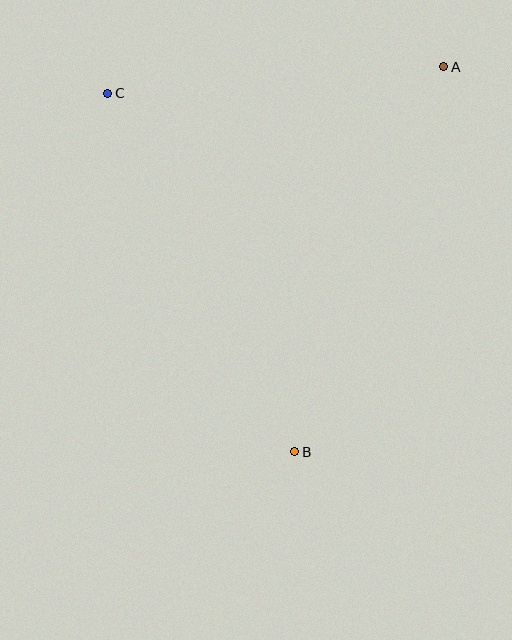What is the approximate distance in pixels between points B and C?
The distance between B and C is approximately 404 pixels.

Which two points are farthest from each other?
Points A and B are farthest from each other.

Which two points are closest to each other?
Points A and C are closest to each other.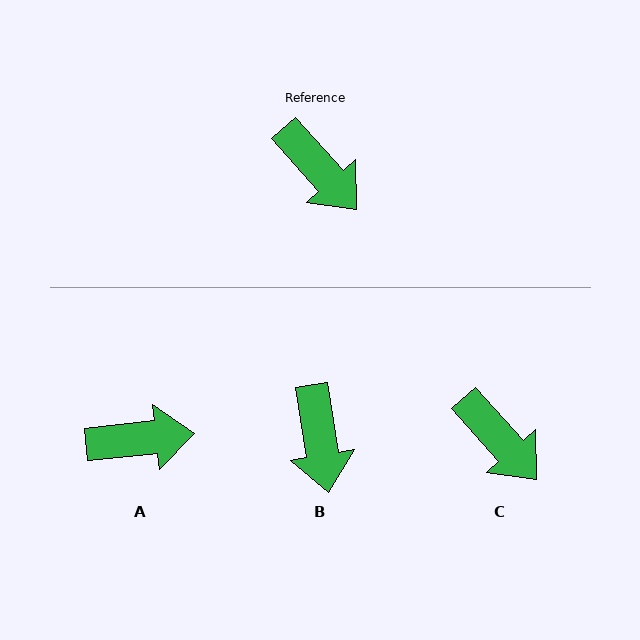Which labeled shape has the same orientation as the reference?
C.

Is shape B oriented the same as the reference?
No, it is off by about 32 degrees.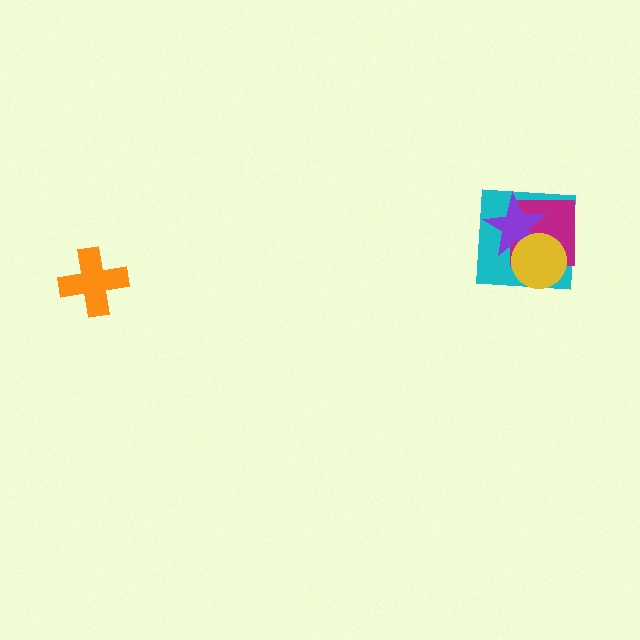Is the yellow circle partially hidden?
No, no other shape covers it.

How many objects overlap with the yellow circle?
3 objects overlap with the yellow circle.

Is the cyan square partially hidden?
Yes, it is partially covered by another shape.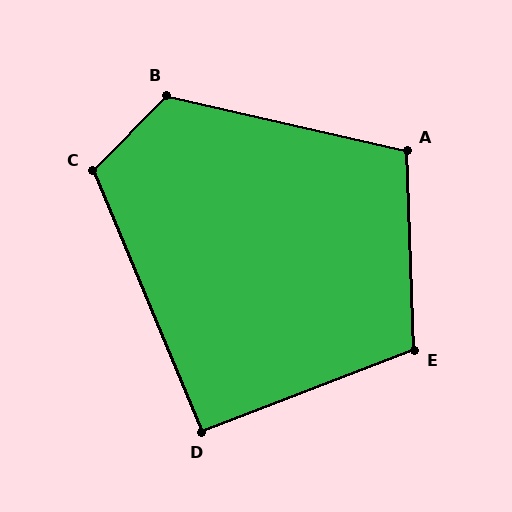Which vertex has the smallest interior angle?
D, at approximately 92 degrees.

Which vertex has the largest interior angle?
B, at approximately 121 degrees.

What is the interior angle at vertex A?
Approximately 105 degrees (obtuse).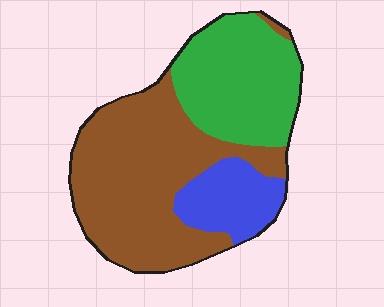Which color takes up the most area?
Brown, at roughly 55%.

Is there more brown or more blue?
Brown.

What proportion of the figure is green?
Green covers 32% of the figure.